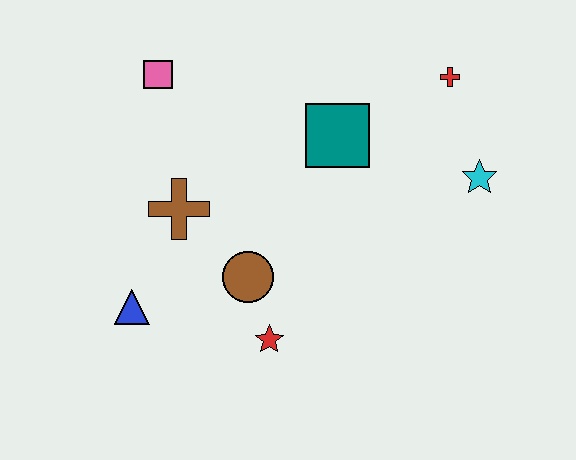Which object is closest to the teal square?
The red cross is closest to the teal square.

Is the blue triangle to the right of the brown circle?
No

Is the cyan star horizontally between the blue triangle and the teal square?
No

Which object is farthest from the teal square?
The blue triangle is farthest from the teal square.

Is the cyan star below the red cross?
Yes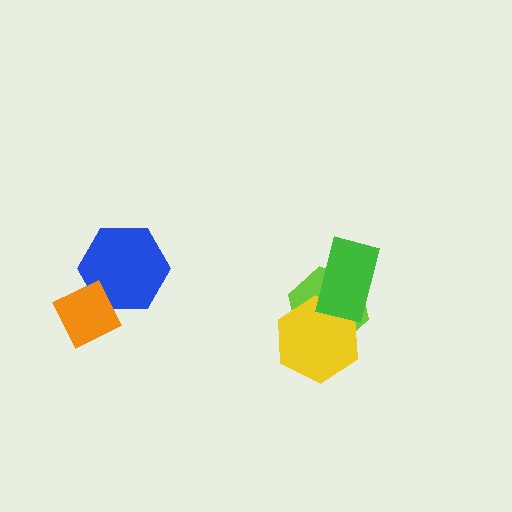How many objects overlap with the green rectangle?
2 objects overlap with the green rectangle.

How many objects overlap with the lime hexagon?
2 objects overlap with the lime hexagon.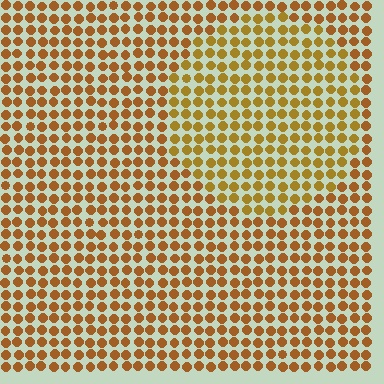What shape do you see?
I see a circle.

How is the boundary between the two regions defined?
The boundary is defined purely by a slight shift in hue (about 18 degrees). Spacing, size, and orientation are identical on both sides.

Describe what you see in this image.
The image is filled with small brown elements in a uniform arrangement. A circle-shaped region is visible where the elements are tinted to a slightly different hue, forming a subtle color boundary.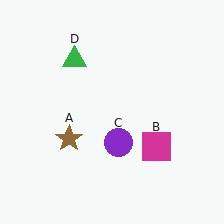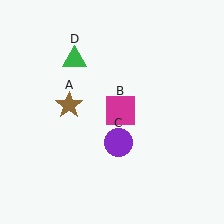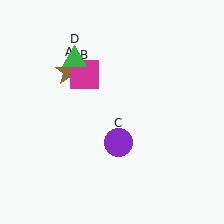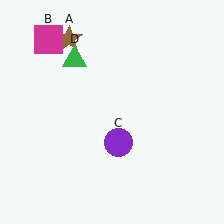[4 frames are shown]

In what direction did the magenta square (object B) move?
The magenta square (object B) moved up and to the left.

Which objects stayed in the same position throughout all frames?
Purple circle (object C) and green triangle (object D) remained stationary.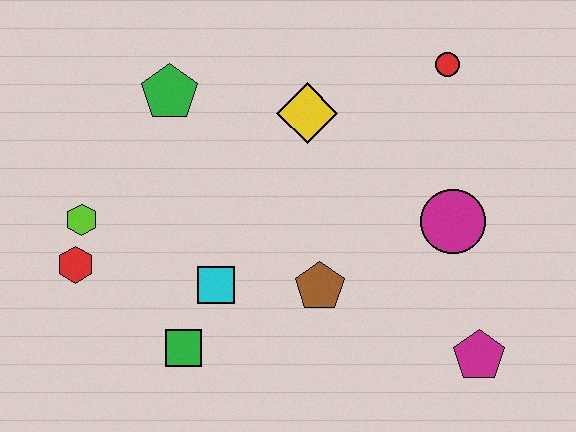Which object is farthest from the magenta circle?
The red hexagon is farthest from the magenta circle.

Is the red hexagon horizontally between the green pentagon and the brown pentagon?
No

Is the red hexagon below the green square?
No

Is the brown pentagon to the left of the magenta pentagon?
Yes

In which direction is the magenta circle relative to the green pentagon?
The magenta circle is to the right of the green pentagon.